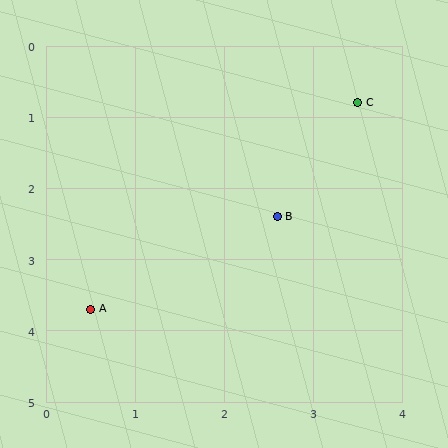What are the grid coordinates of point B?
Point B is at approximately (2.6, 2.4).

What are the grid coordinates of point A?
Point A is at approximately (0.5, 3.7).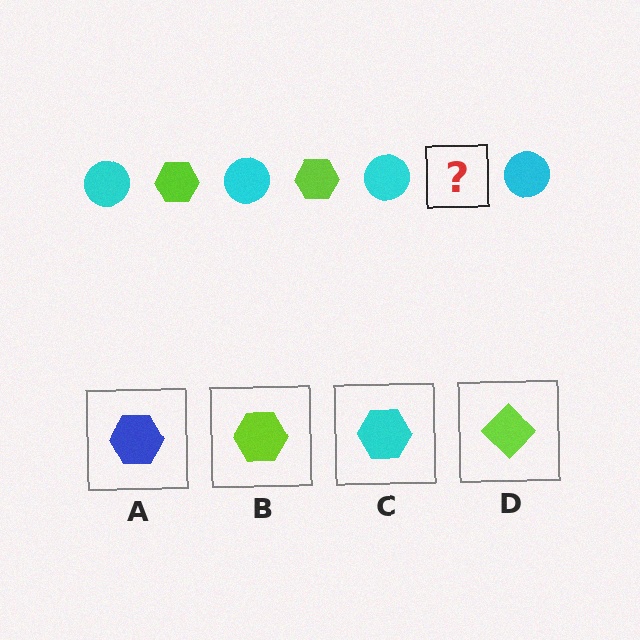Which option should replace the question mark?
Option B.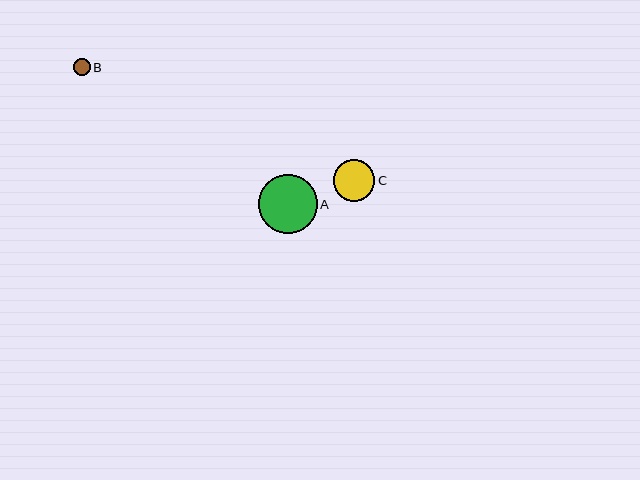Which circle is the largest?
Circle A is the largest with a size of approximately 59 pixels.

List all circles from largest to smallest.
From largest to smallest: A, C, B.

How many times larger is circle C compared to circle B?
Circle C is approximately 2.4 times the size of circle B.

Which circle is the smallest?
Circle B is the smallest with a size of approximately 17 pixels.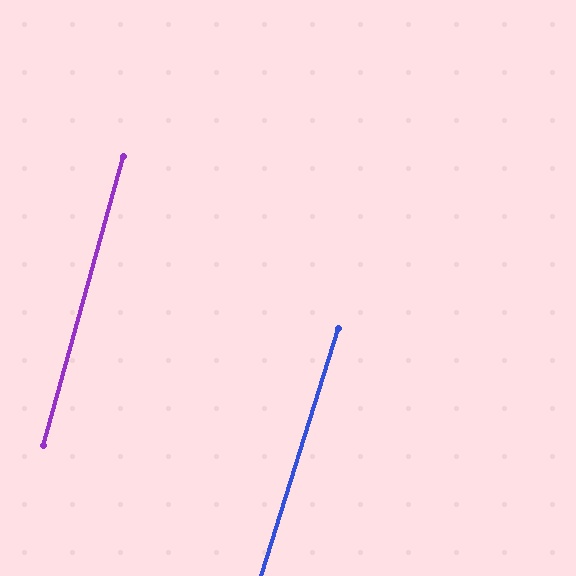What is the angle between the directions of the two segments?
Approximately 2 degrees.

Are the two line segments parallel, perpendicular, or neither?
Parallel — their directions differ by only 1.9°.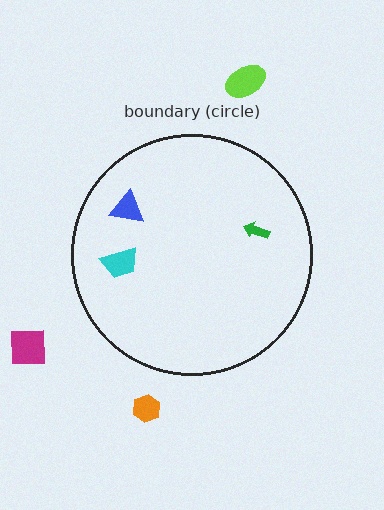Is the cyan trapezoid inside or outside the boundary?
Inside.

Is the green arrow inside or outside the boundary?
Inside.